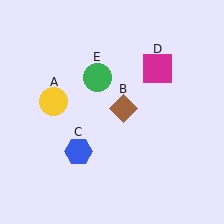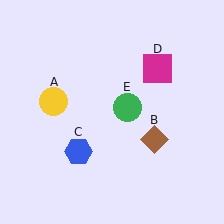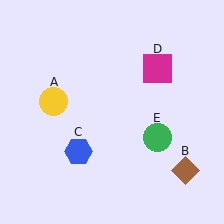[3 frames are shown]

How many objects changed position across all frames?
2 objects changed position: brown diamond (object B), green circle (object E).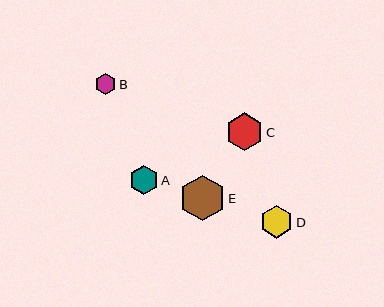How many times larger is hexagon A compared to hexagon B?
Hexagon A is approximately 1.4 times the size of hexagon B.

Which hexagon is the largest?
Hexagon E is the largest with a size of approximately 45 pixels.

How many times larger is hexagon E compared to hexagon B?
Hexagon E is approximately 2.2 times the size of hexagon B.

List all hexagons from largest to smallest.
From largest to smallest: E, C, D, A, B.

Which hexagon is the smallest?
Hexagon B is the smallest with a size of approximately 21 pixels.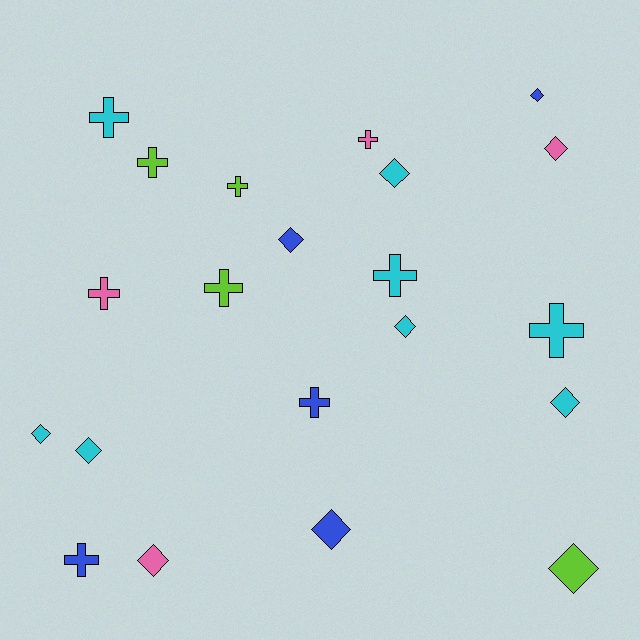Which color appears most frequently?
Cyan, with 8 objects.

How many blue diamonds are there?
There are 3 blue diamonds.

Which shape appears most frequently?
Diamond, with 11 objects.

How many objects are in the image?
There are 21 objects.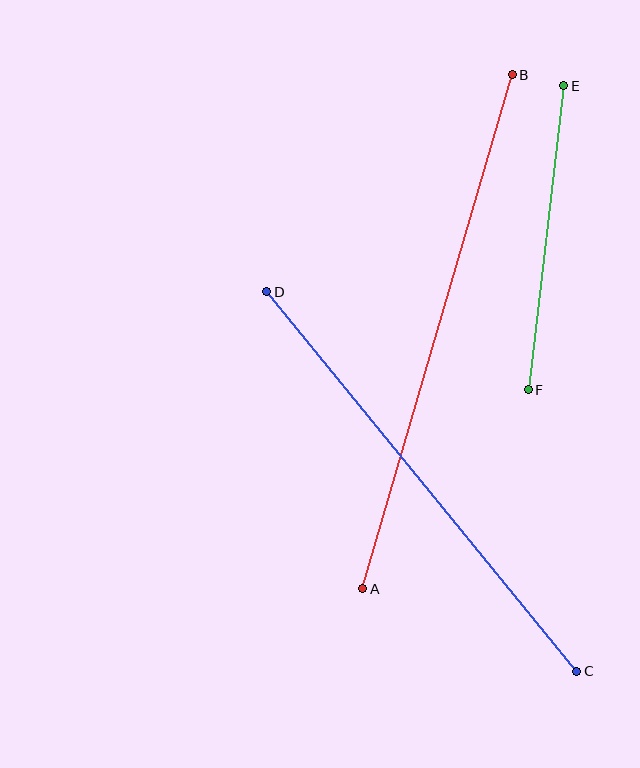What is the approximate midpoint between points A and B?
The midpoint is at approximately (438, 332) pixels.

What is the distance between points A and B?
The distance is approximately 535 pixels.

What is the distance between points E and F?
The distance is approximately 306 pixels.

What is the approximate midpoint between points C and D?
The midpoint is at approximately (422, 481) pixels.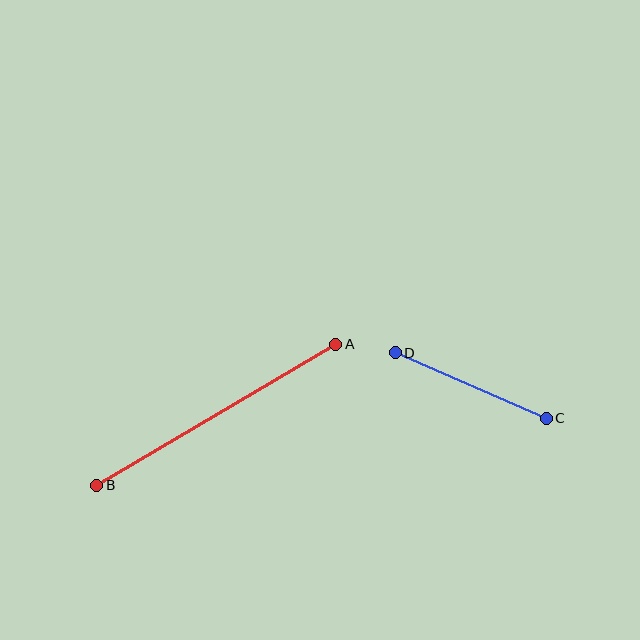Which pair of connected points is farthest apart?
Points A and B are farthest apart.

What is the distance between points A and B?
The distance is approximately 277 pixels.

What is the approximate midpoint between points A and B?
The midpoint is at approximately (216, 415) pixels.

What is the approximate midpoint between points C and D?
The midpoint is at approximately (471, 386) pixels.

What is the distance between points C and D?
The distance is approximately 165 pixels.